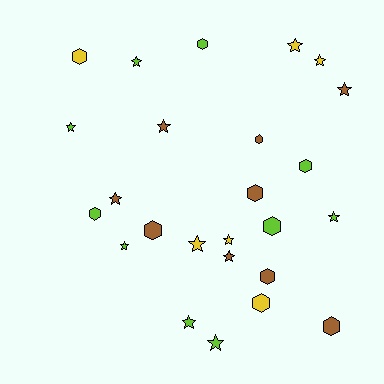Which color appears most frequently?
Lime, with 10 objects.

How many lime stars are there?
There are 6 lime stars.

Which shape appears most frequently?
Star, with 14 objects.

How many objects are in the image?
There are 25 objects.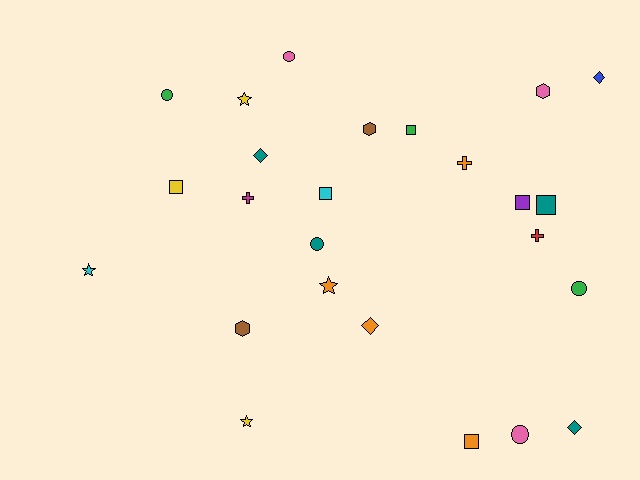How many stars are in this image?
There are 4 stars.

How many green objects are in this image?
There are 3 green objects.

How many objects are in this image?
There are 25 objects.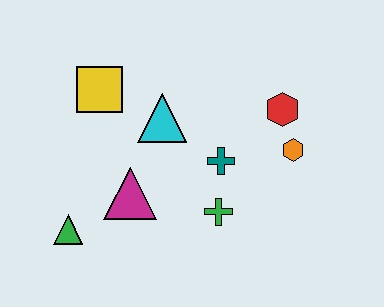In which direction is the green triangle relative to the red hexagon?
The green triangle is to the left of the red hexagon.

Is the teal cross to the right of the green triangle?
Yes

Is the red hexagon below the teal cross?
No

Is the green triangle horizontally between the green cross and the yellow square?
No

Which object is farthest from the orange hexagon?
The green triangle is farthest from the orange hexagon.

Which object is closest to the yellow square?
The cyan triangle is closest to the yellow square.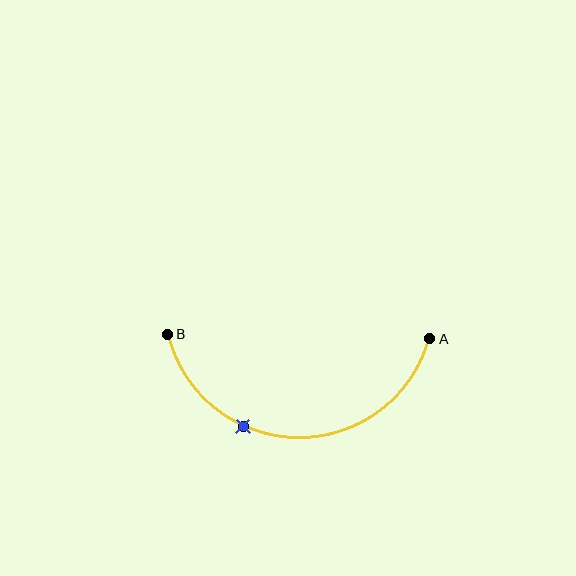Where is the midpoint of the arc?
The arc midpoint is the point on the curve farthest from the straight line joining A and B. It sits below that line.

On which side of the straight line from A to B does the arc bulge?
The arc bulges below the straight line connecting A and B.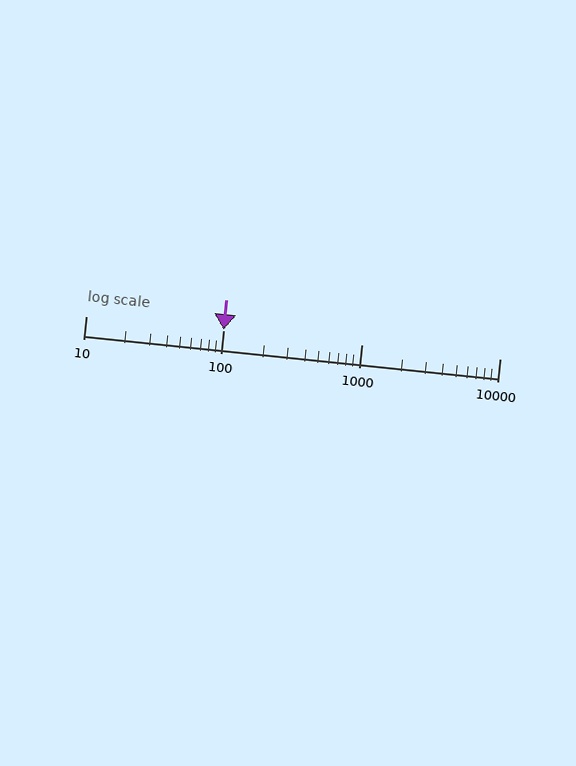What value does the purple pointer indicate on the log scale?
The pointer indicates approximately 100.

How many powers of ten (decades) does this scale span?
The scale spans 3 decades, from 10 to 10000.